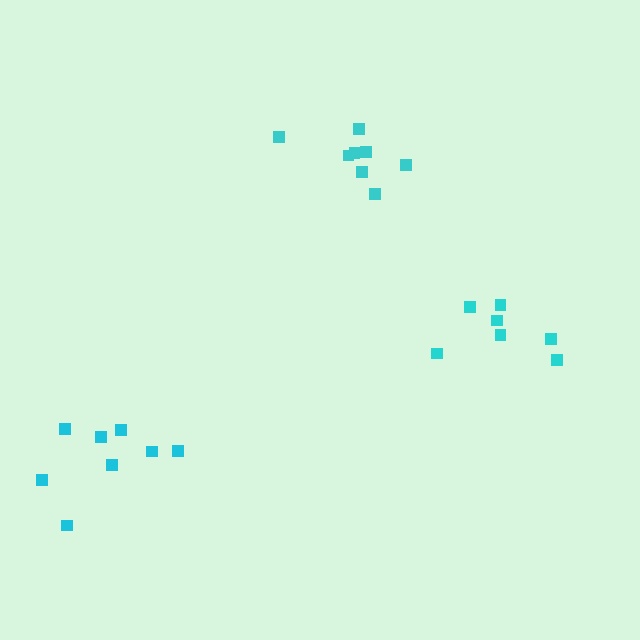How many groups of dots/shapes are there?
There are 3 groups.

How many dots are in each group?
Group 1: 8 dots, Group 2: 7 dots, Group 3: 8 dots (23 total).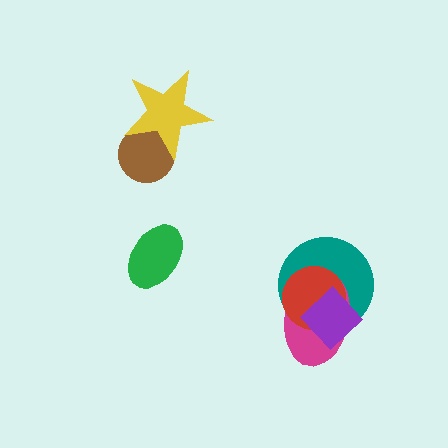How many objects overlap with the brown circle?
1 object overlaps with the brown circle.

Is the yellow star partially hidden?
No, no other shape covers it.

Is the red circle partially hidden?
Yes, it is partially covered by another shape.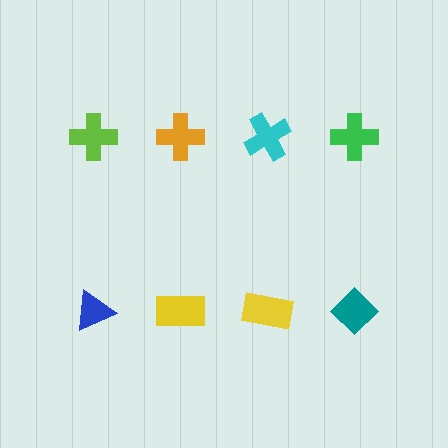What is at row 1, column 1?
A lime cross.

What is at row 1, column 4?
A green cross.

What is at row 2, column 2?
A yellow rectangle.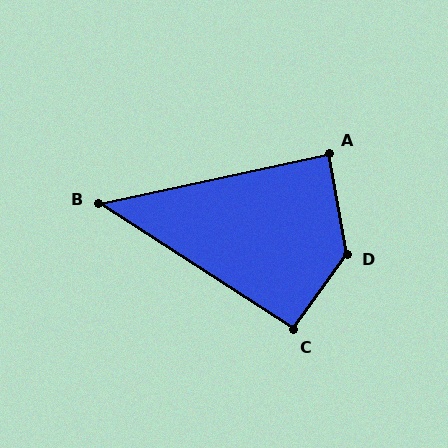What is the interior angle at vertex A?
Approximately 88 degrees (approximately right).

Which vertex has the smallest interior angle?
B, at approximately 45 degrees.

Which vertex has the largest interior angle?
D, at approximately 135 degrees.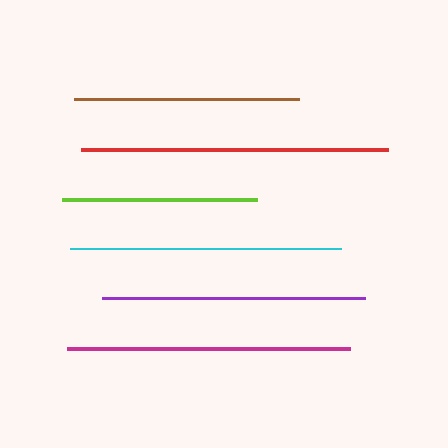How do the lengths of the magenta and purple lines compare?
The magenta and purple lines are approximately the same length.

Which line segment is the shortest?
The lime line is the shortest at approximately 195 pixels.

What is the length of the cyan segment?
The cyan segment is approximately 272 pixels long.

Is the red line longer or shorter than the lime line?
The red line is longer than the lime line.